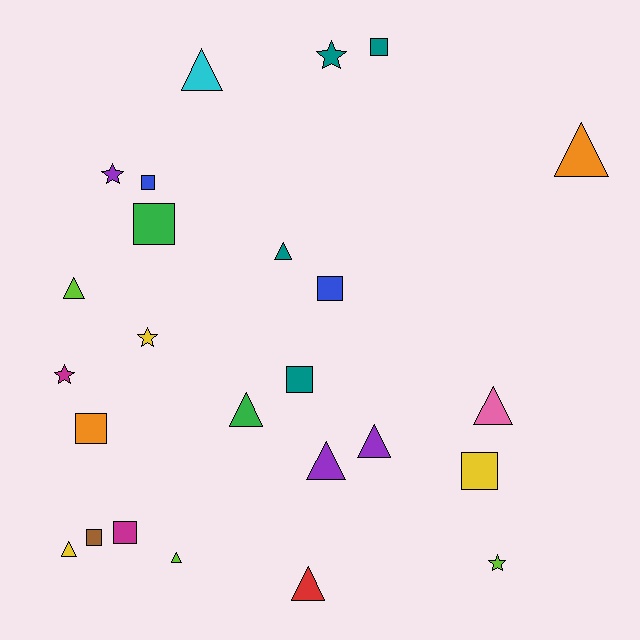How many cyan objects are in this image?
There is 1 cyan object.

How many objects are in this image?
There are 25 objects.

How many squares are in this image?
There are 9 squares.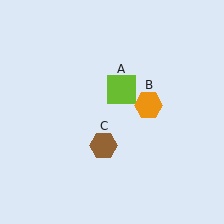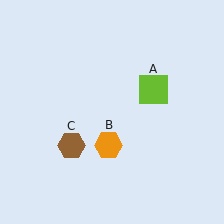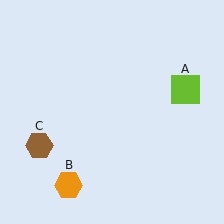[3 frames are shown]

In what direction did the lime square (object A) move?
The lime square (object A) moved right.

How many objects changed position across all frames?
3 objects changed position: lime square (object A), orange hexagon (object B), brown hexagon (object C).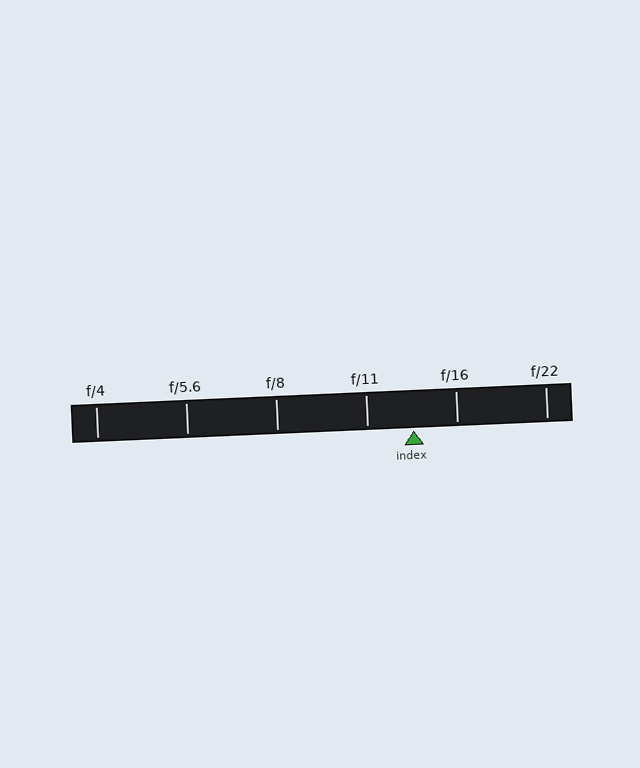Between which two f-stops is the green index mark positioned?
The index mark is between f/11 and f/16.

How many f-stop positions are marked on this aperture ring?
There are 6 f-stop positions marked.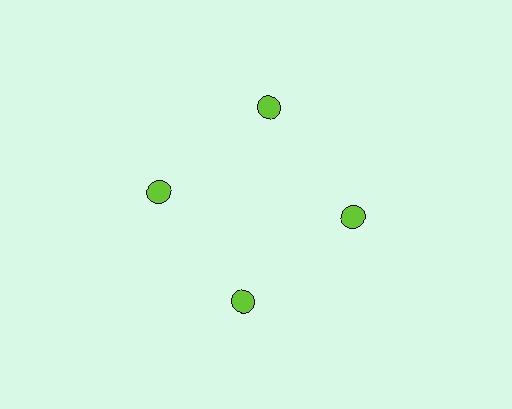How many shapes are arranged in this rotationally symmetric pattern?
There are 4 shapes, arranged in 4 groups of 1.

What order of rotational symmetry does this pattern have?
This pattern has 4-fold rotational symmetry.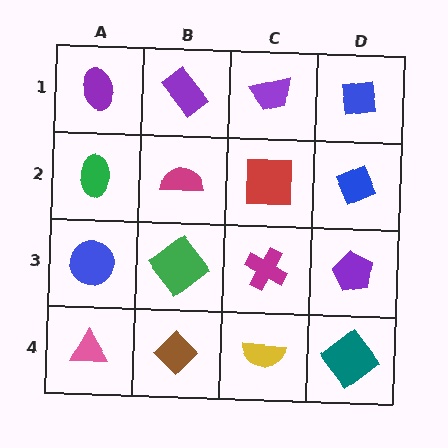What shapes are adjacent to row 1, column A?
A green ellipse (row 2, column A), a purple rectangle (row 1, column B).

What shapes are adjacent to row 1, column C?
A red square (row 2, column C), a purple rectangle (row 1, column B), a blue square (row 1, column D).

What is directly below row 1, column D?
A blue diamond.